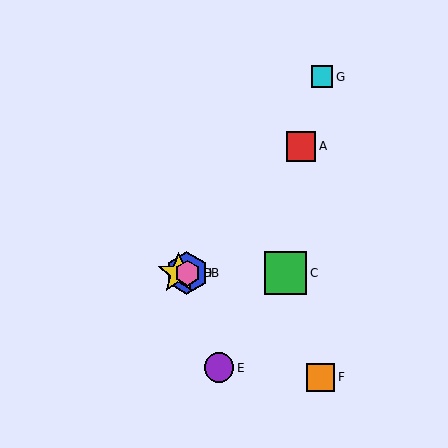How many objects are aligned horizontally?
4 objects (B, C, D, H) are aligned horizontally.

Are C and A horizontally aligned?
No, C is at y≈273 and A is at y≈146.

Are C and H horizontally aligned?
Yes, both are at y≈273.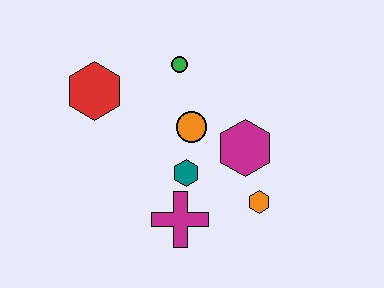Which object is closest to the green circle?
The orange circle is closest to the green circle.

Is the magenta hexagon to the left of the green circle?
No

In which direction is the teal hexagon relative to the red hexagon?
The teal hexagon is to the right of the red hexagon.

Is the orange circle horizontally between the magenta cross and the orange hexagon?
Yes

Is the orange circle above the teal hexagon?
Yes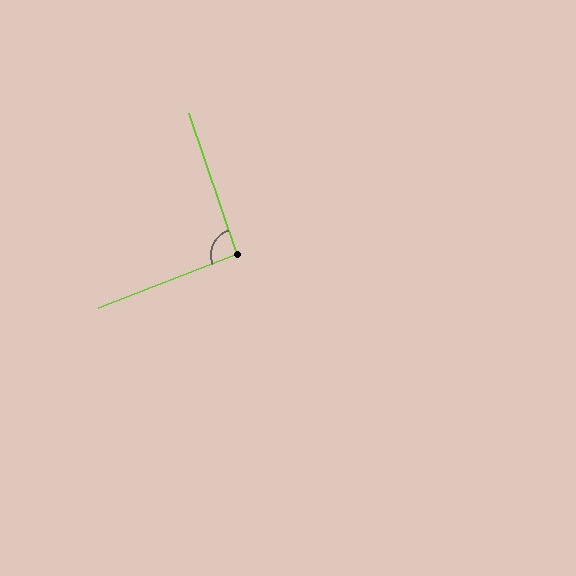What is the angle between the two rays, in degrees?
Approximately 93 degrees.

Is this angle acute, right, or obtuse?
It is approximately a right angle.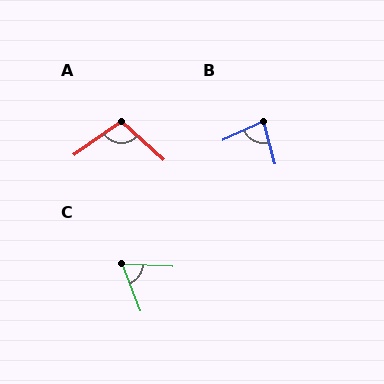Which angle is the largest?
A, at approximately 103 degrees.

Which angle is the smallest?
C, at approximately 66 degrees.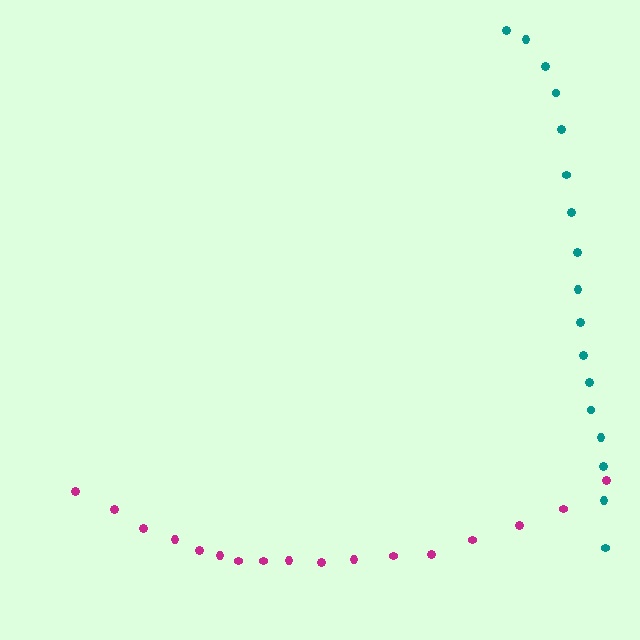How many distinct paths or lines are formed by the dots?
There are 2 distinct paths.